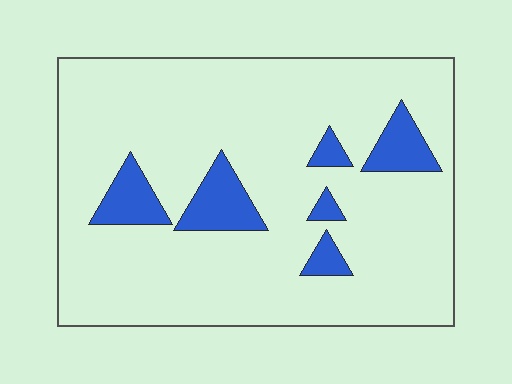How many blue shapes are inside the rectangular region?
6.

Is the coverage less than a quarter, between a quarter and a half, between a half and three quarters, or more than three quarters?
Less than a quarter.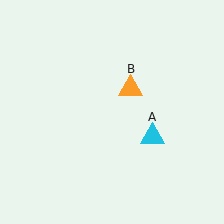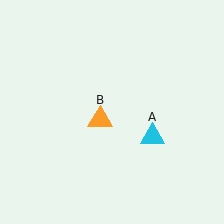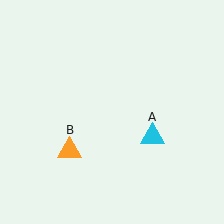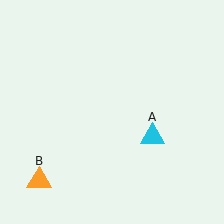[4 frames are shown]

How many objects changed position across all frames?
1 object changed position: orange triangle (object B).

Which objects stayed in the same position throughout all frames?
Cyan triangle (object A) remained stationary.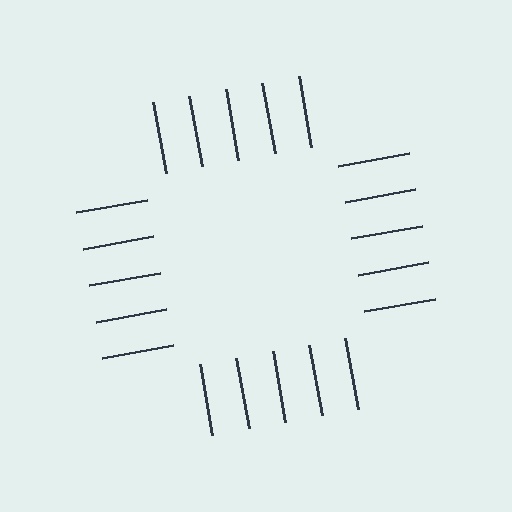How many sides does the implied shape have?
4 sides — the line-ends trace a square.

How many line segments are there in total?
20 — 5 along each of the 4 edges.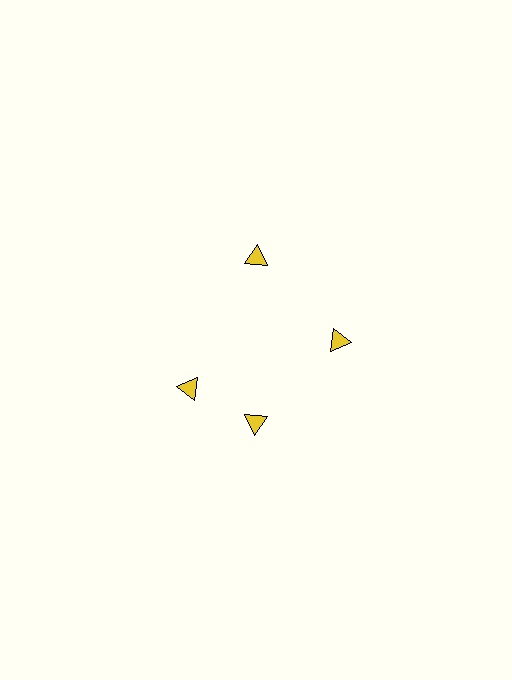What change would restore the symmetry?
The symmetry would be restored by rotating it back into even spacing with its neighbors so that all 4 triangles sit at equal angles and equal distance from the center.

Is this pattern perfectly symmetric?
No. The 4 yellow triangles are arranged in a ring, but one element near the 9 o'clock position is rotated out of alignment along the ring, breaking the 4-fold rotational symmetry.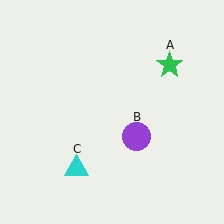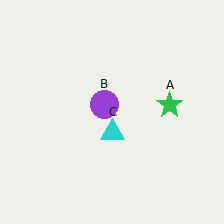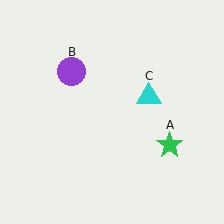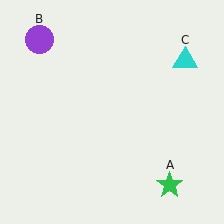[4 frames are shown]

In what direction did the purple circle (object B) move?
The purple circle (object B) moved up and to the left.